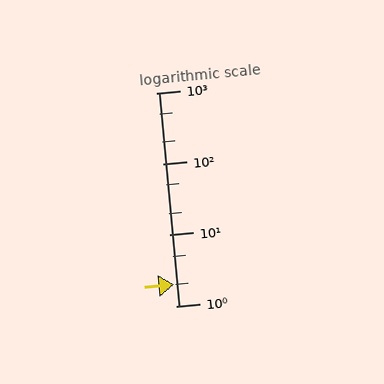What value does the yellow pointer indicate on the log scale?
The pointer indicates approximately 2.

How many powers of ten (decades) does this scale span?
The scale spans 3 decades, from 1 to 1000.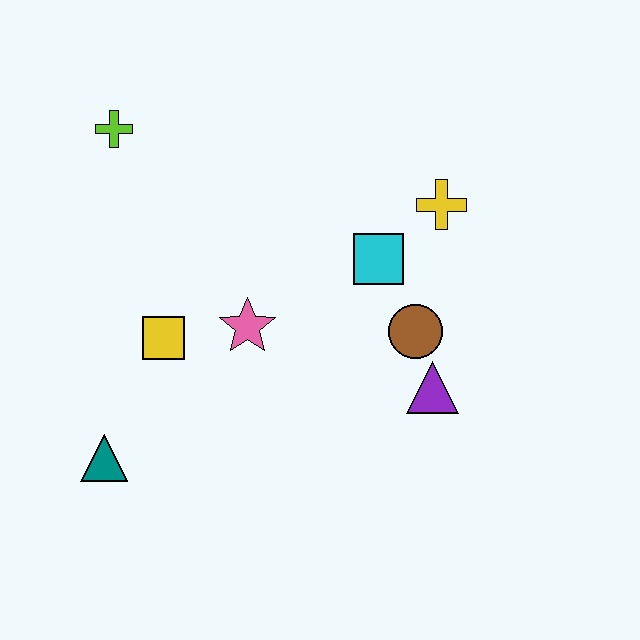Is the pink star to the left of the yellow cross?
Yes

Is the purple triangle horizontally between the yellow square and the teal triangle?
No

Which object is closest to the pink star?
The yellow square is closest to the pink star.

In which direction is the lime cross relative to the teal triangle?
The lime cross is above the teal triangle.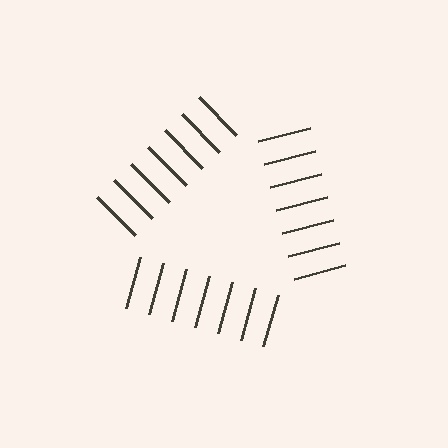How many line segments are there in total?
21 — 7 along each of the 3 edges.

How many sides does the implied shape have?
3 sides — the line-ends trace a triangle.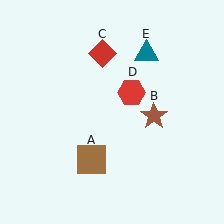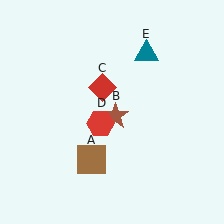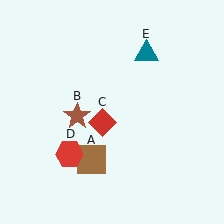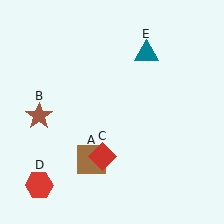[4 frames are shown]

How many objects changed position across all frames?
3 objects changed position: brown star (object B), red diamond (object C), red hexagon (object D).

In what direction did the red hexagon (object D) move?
The red hexagon (object D) moved down and to the left.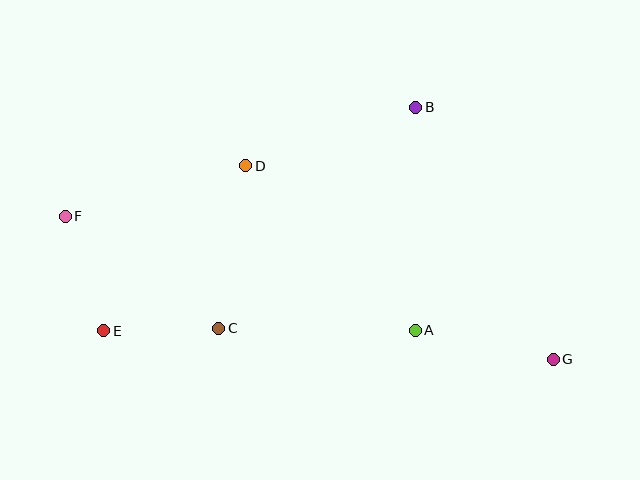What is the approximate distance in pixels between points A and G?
The distance between A and G is approximately 141 pixels.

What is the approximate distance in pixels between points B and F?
The distance between B and F is approximately 367 pixels.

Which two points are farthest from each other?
Points F and G are farthest from each other.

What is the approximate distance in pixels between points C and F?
The distance between C and F is approximately 190 pixels.